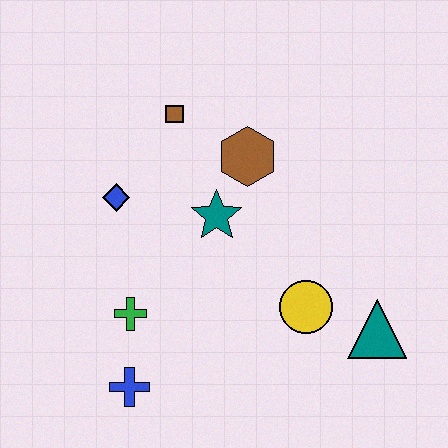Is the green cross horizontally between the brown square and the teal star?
No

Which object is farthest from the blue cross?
The brown square is farthest from the blue cross.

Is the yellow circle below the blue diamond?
Yes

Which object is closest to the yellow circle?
The teal triangle is closest to the yellow circle.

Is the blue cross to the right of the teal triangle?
No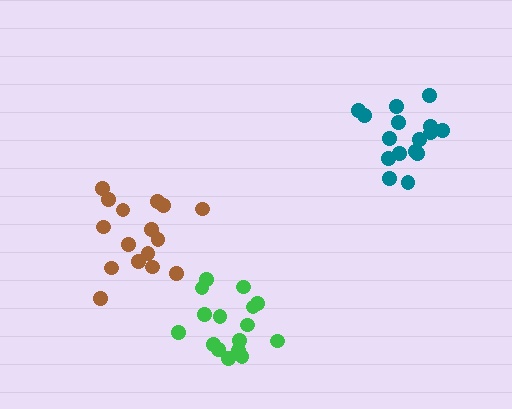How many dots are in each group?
Group 1: 16 dots, Group 2: 16 dots, Group 3: 16 dots (48 total).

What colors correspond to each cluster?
The clusters are colored: teal, brown, green.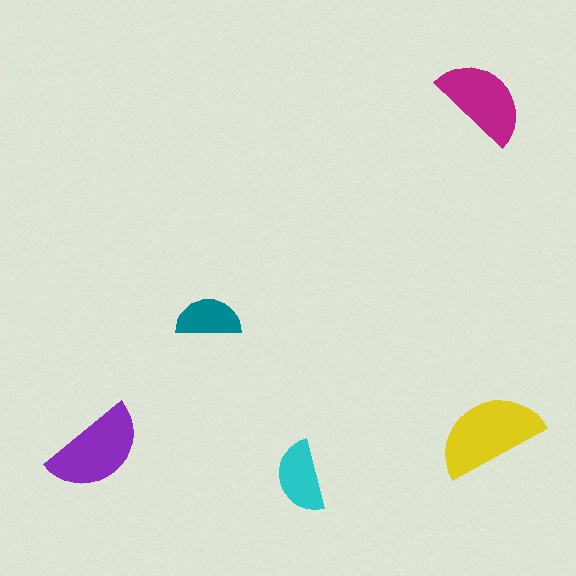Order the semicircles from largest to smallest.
the yellow one, the purple one, the magenta one, the cyan one, the teal one.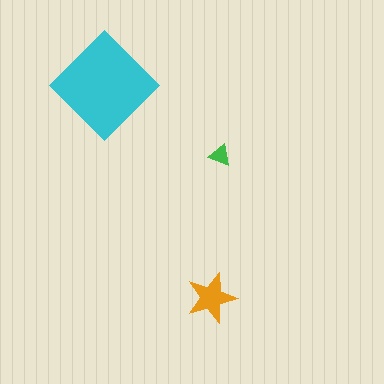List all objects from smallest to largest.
The green triangle, the orange star, the cyan diamond.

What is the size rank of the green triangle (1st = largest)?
3rd.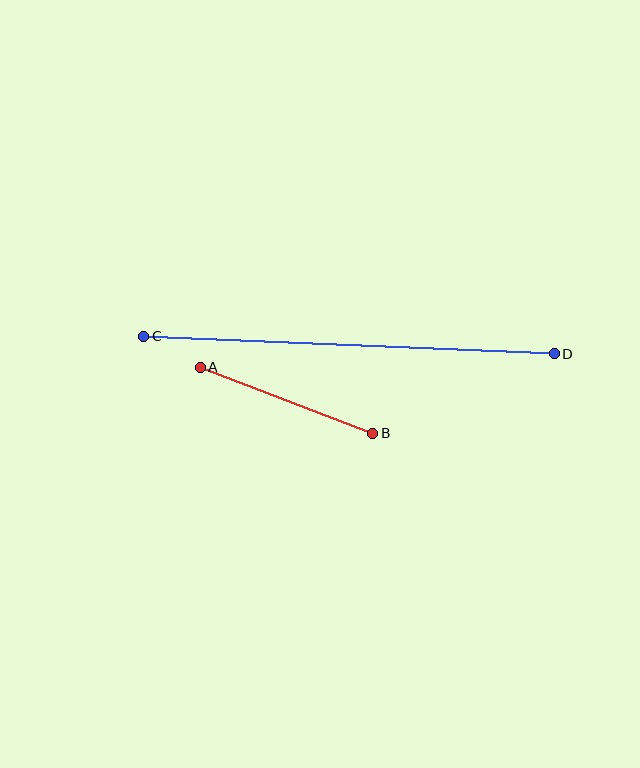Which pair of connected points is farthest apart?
Points C and D are farthest apart.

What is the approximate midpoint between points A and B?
The midpoint is at approximately (286, 400) pixels.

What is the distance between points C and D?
The distance is approximately 411 pixels.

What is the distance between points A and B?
The distance is approximately 185 pixels.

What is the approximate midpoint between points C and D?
The midpoint is at approximately (349, 345) pixels.